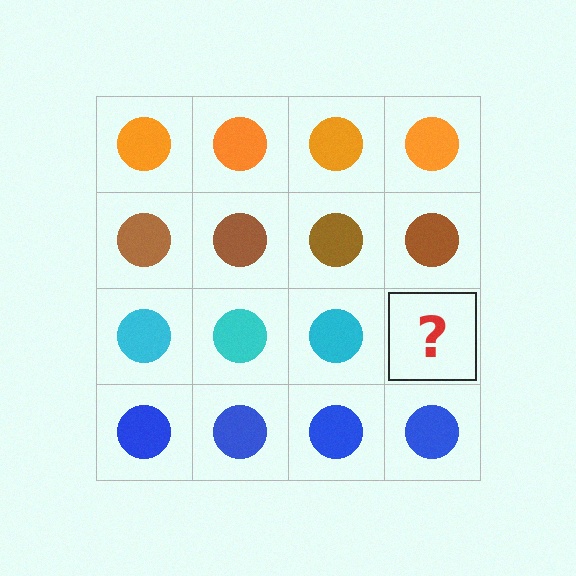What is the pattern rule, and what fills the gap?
The rule is that each row has a consistent color. The gap should be filled with a cyan circle.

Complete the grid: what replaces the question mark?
The question mark should be replaced with a cyan circle.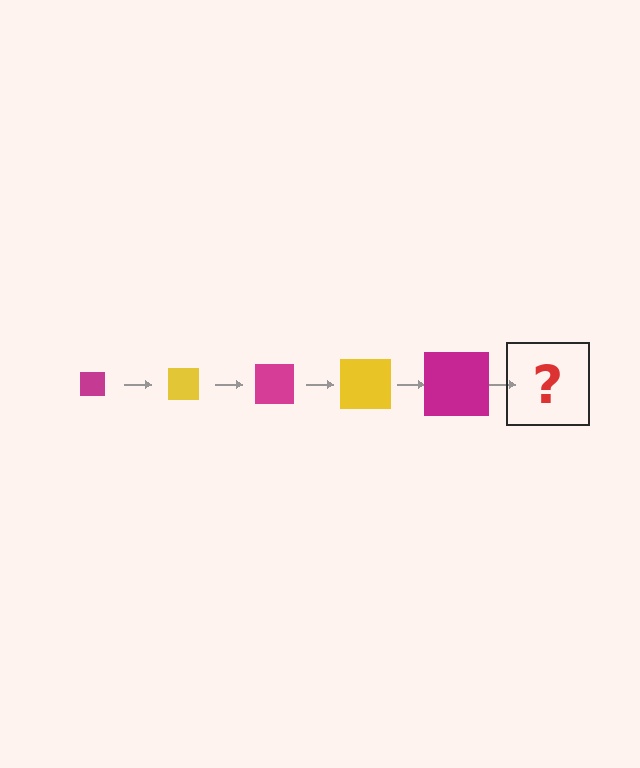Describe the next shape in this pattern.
It should be a yellow square, larger than the previous one.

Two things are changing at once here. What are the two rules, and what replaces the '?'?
The two rules are that the square grows larger each step and the color cycles through magenta and yellow. The '?' should be a yellow square, larger than the previous one.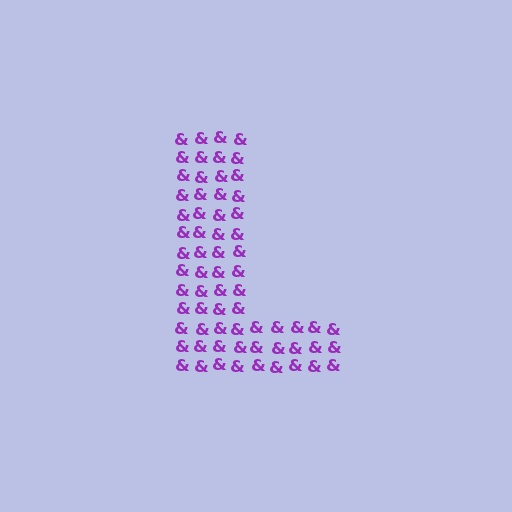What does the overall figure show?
The overall figure shows the letter L.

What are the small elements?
The small elements are ampersands.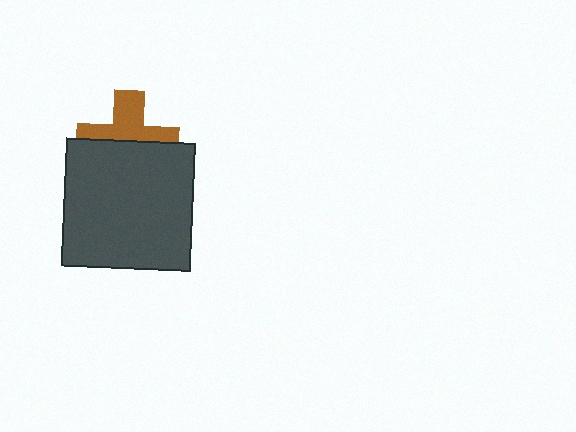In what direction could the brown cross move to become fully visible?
The brown cross could move up. That would shift it out from behind the dark gray square entirely.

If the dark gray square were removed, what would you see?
You would see the complete brown cross.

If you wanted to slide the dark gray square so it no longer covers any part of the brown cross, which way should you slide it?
Slide it down — that is the most direct way to separate the two shapes.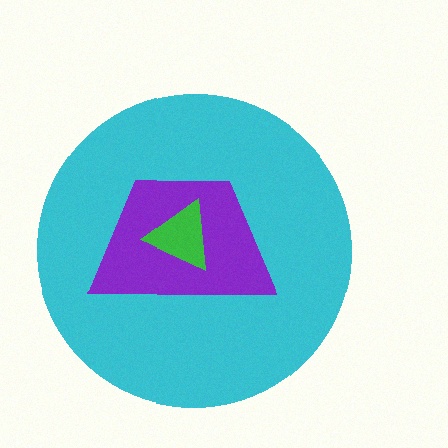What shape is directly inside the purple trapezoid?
The green triangle.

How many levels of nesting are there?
3.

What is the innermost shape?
The green triangle.